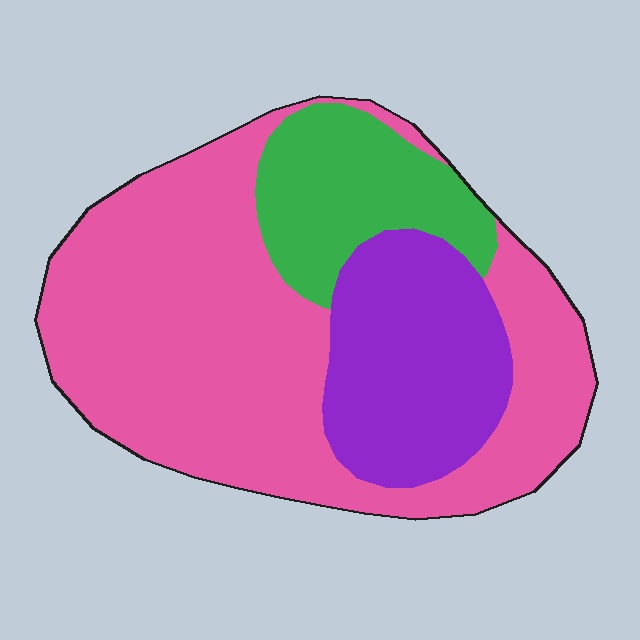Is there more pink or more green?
Pink.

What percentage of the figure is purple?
Purple takes up less than a quarter of the figure.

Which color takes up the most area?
Pink, at roughly 60%.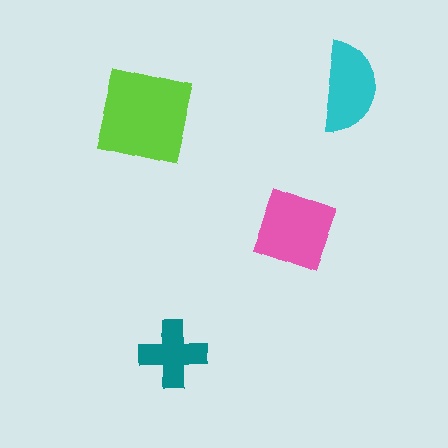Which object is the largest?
The lime square.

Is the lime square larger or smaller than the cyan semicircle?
Larger.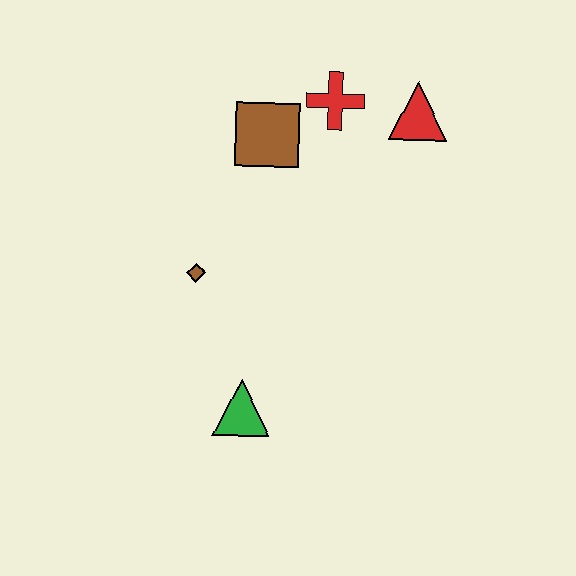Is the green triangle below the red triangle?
Yes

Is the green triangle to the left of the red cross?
Yes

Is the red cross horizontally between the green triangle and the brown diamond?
No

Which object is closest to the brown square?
The red cross is closest to the brown square.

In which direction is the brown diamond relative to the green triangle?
The brown diamond is above the green triangle.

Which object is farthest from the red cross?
The green triangle is farthest from the red cross.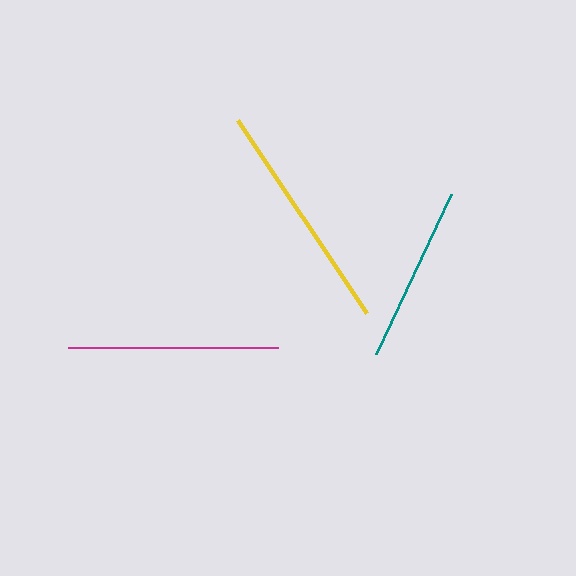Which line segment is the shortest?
The teal line is the shortest at approximately 177 pixels.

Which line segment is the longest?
The yellow line is the longest at approximately 232 pixels.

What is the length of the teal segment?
The teal segment is approximately 177 pixels long.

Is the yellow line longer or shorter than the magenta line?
The yellow line is longer than the magenta line.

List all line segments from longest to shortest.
From longest to shortest: yellow, magenta, teal.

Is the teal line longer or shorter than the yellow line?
The yellow line is longer than the teal line.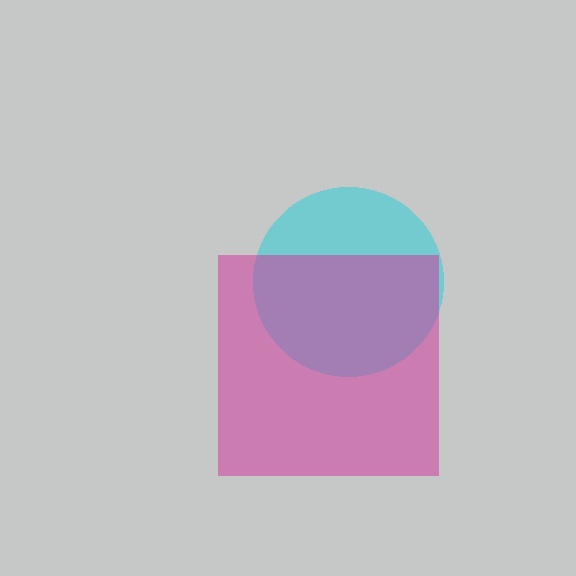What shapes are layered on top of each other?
The layered shapes are: a cyan circle, a magenta square.